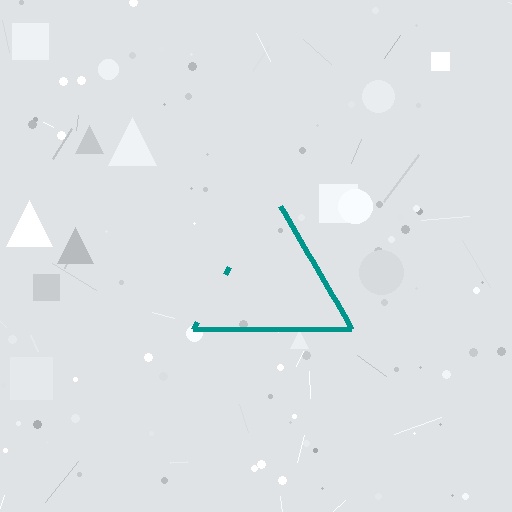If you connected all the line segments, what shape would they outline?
They would outline a triangle.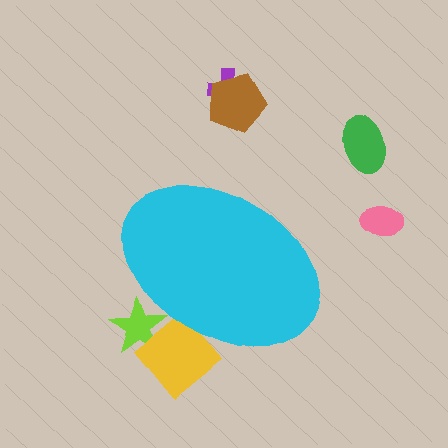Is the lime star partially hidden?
Yes, the lime star is partially hidden behind the cyan ellipse.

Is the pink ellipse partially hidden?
No, the pink ellipse is fully visible.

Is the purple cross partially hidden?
No, the purple cross is fully visible.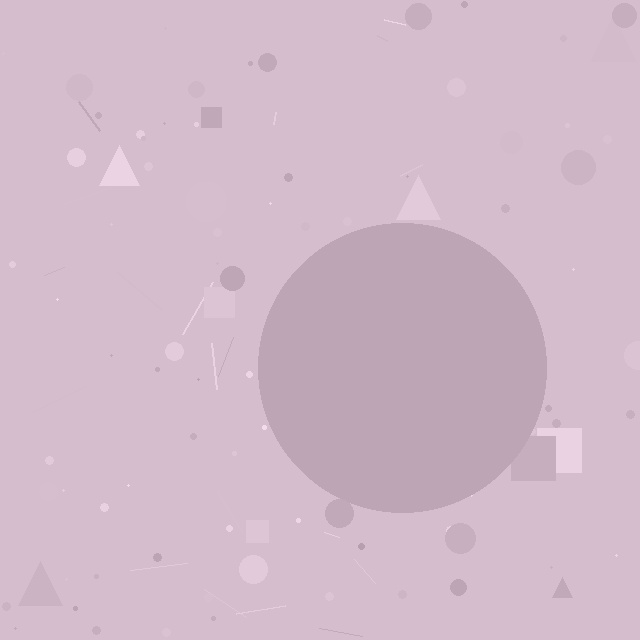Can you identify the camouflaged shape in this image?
The camouflaged shape is a circle.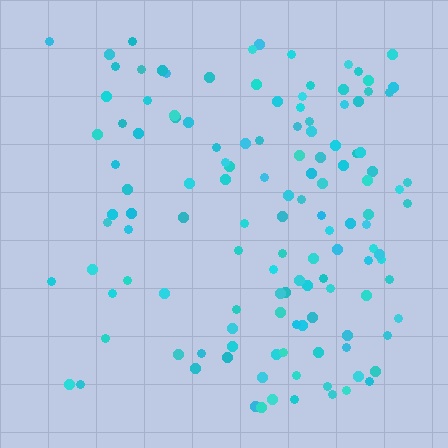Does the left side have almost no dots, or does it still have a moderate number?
Still a moderate number, just noticeably fewer than the right.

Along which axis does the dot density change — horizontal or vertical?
Horizontal.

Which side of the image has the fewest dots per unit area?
The left.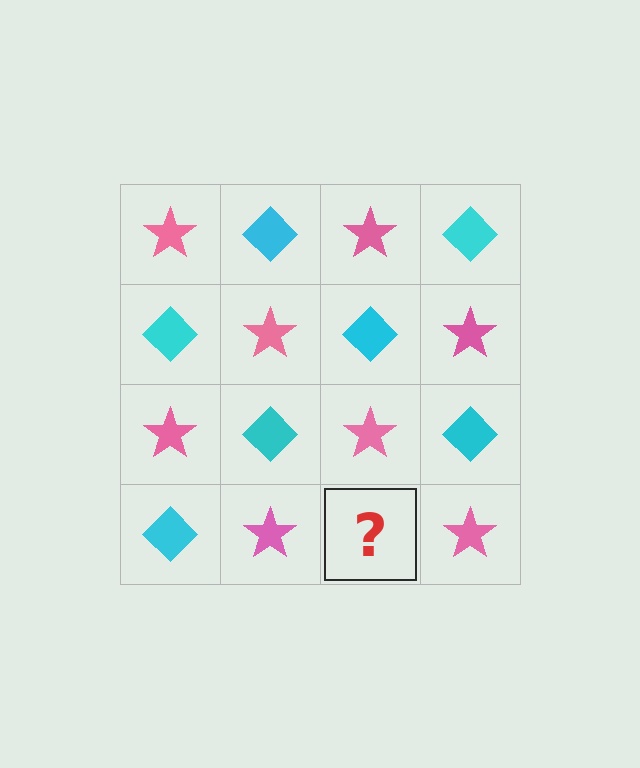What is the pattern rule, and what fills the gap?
The rule is that it alternates pink star and cyan diamond in a checkerboard pattern. The gap should be filled with a cyan diamond.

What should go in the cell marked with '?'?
The missing cell should contain a cyan diamond.